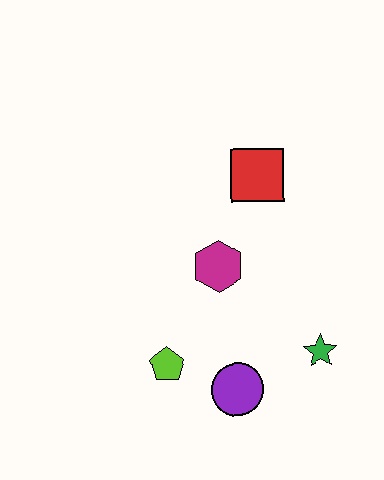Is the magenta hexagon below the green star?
No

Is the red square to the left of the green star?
Yes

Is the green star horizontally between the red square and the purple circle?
No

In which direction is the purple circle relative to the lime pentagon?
The purple circle is to the right of the lime pentagon.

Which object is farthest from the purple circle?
The red square is farthest from the purple circle.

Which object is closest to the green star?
The purple circle is closest to the green star.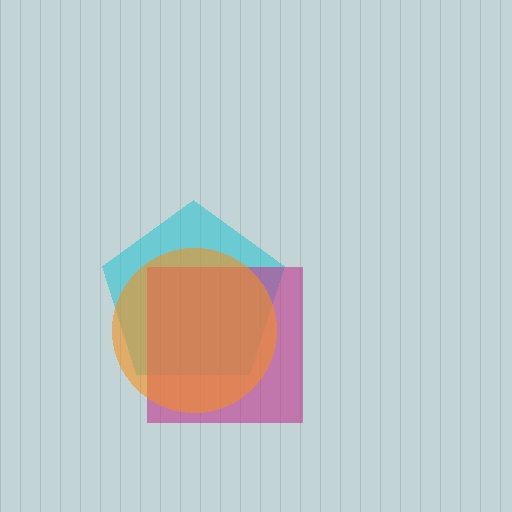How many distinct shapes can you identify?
There are 3 distinct shapes: a cyan pentagon, a magenta square, an orange circle.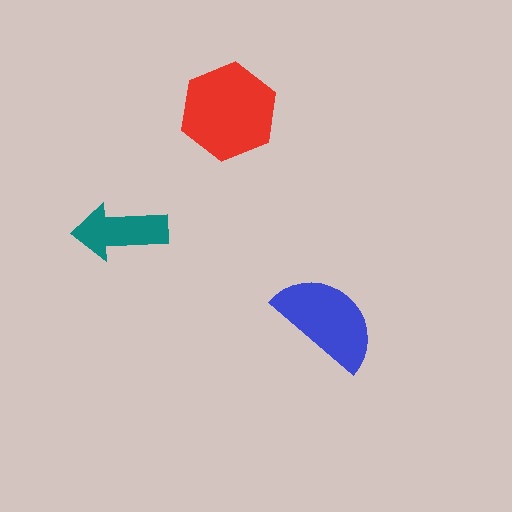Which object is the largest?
The red hexagon.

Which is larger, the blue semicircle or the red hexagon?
The red hexagon.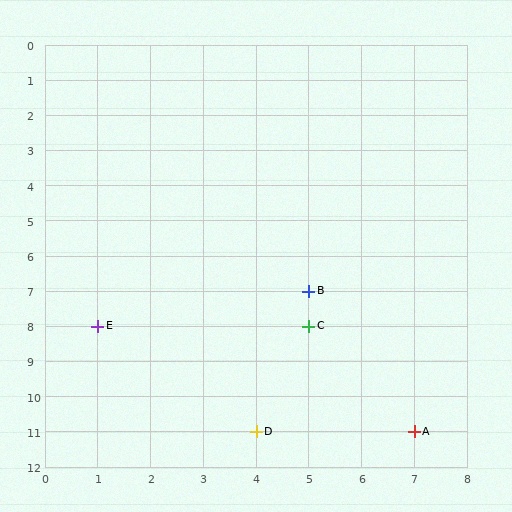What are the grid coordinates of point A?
Point A is at grid coordinates (7, 11).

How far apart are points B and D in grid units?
Points B and D are 1 column and 4 rows apart (about 4.1 grid units diagonally).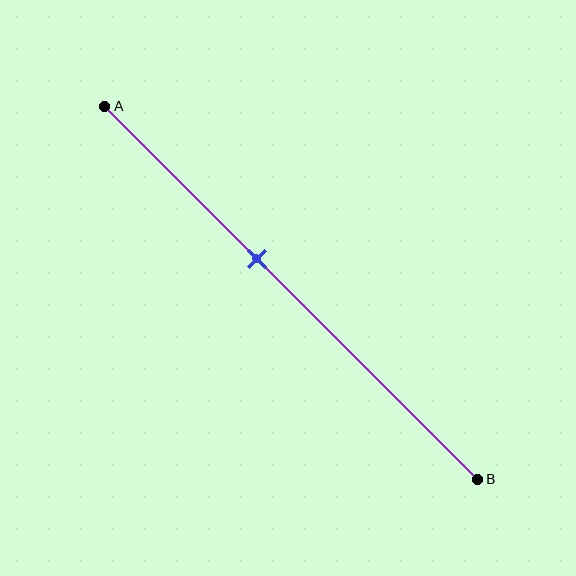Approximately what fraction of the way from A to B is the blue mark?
The blue mark is approximately 40% of the way from A to B.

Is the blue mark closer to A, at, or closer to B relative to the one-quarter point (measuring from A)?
The blue mark is closer to point B than the one-quarter point of segment AB.